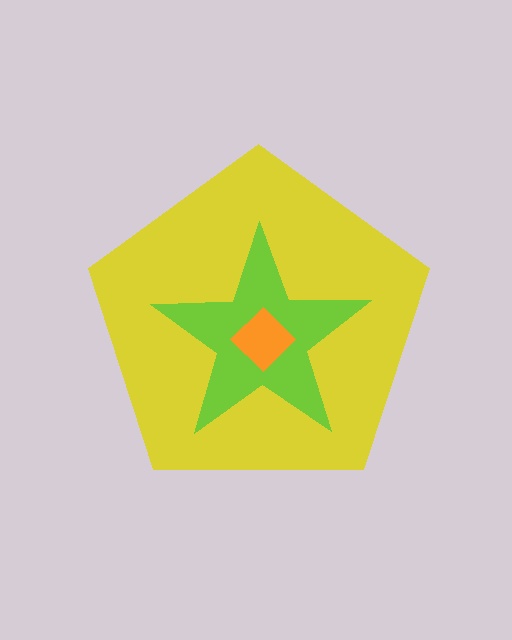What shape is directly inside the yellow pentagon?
The lime star.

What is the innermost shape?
The orange diamond.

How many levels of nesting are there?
3.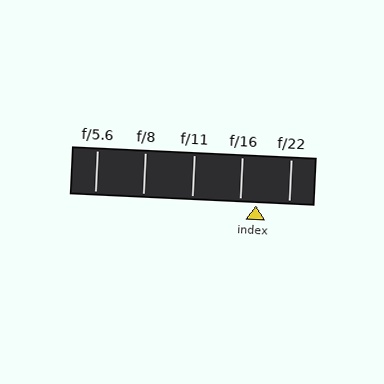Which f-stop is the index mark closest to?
The index mark is closest to f/16.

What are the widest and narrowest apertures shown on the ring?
The widest aperture shown is f/5.6 and the narrowest is f/22.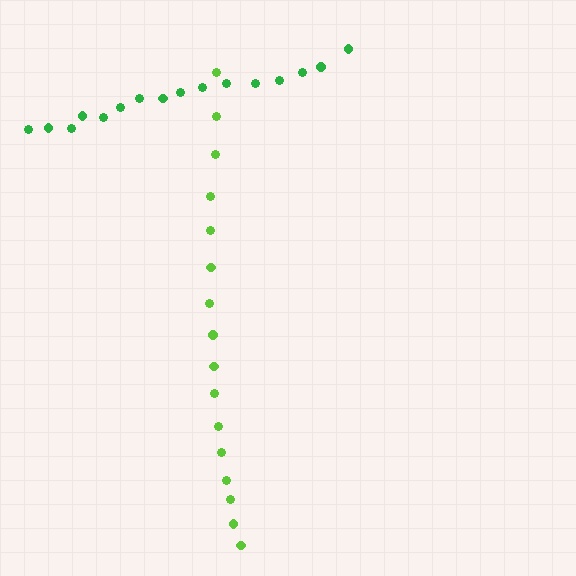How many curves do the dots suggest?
There are 2 distinct paths.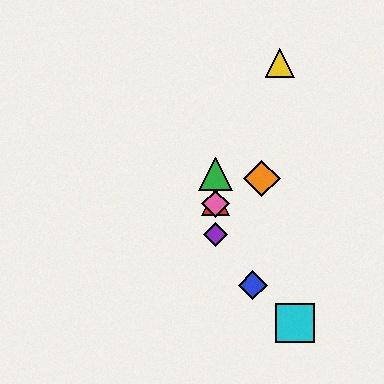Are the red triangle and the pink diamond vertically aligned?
Yes, both are at x≈215.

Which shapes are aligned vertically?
The red triangle, the green triangle, the purple diamond, the pink diamond are aligned vertically.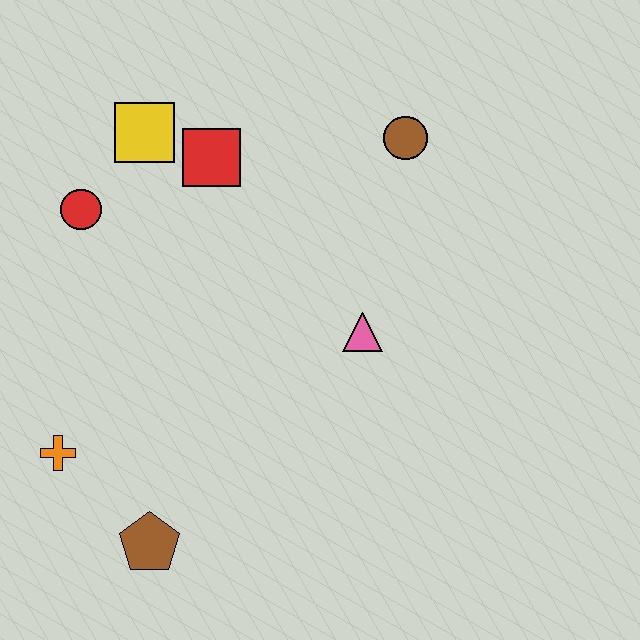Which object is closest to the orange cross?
The brown pentagon is closest to the orange cross.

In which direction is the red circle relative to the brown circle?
The red circle is to the left of the brown circle.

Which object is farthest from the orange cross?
The brown circle is farthest from the orange cross.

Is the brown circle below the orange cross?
No